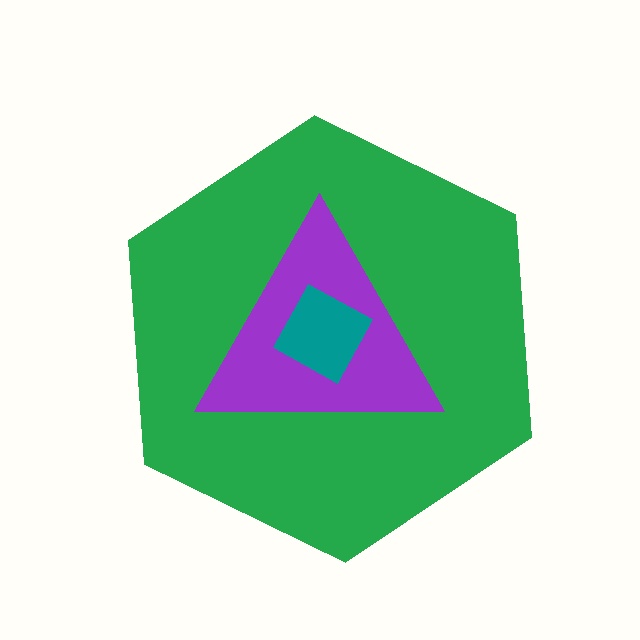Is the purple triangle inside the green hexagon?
Yes.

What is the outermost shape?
The green hexagon.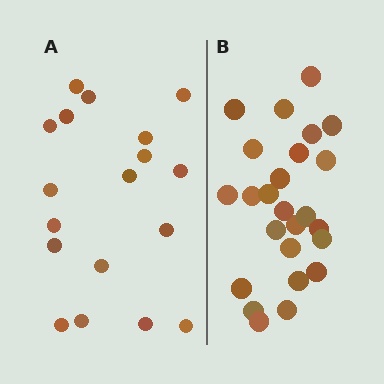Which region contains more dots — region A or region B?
Region B (the right region) has more dots.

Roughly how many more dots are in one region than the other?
Region B has roughly 8 or so more dots than region A.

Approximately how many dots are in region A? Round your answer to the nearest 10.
About 20 dots. (The exact count is 18, which rounds to 20.)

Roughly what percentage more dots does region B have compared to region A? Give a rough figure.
About 40% more.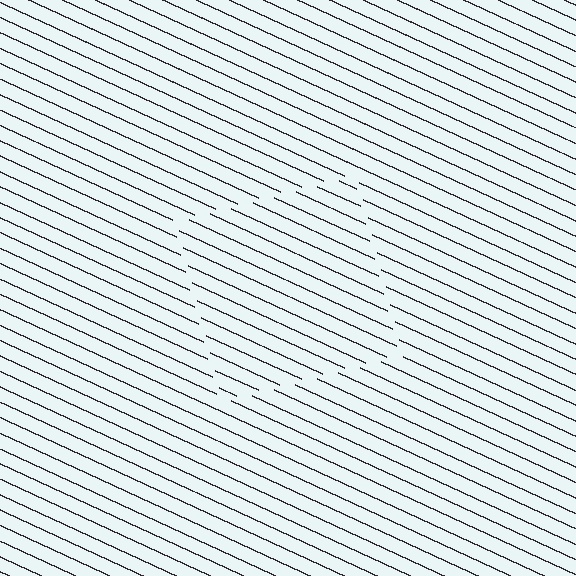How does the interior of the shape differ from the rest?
The interior of the shape contains the same grating, shifted by half a period — the contour is defined by the phase discontinuity where line-ends from the inner and outer gratings abut.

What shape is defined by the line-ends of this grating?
An illusory square. The interior of the shape contains the same grating, shifted by half a period — the contour is defined by the phase discontinuity where line-ends from the inner and outer gratings abut.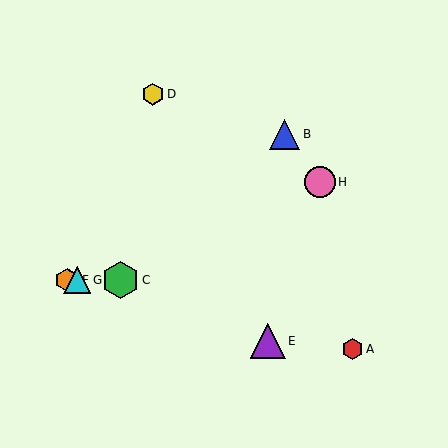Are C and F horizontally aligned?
Yes, both are at y≈280.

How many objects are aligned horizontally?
3 objects (C, F, G) are aligned horizontally.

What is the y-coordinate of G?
Object G is at y≈280.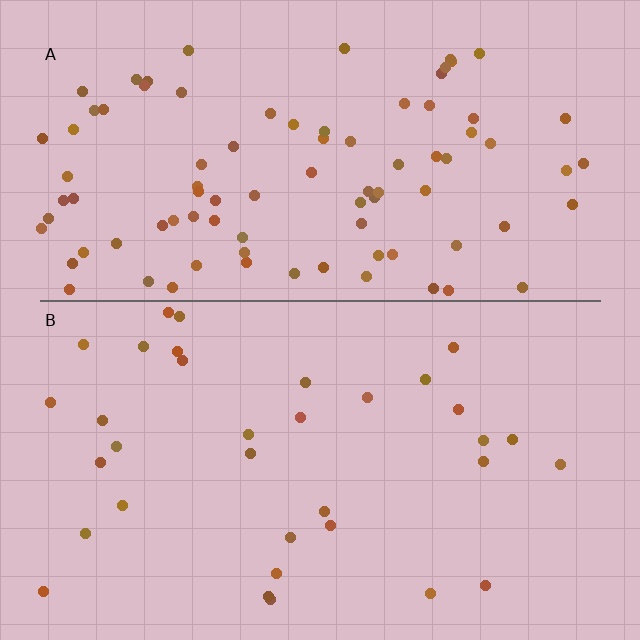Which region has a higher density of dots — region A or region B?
A (the top).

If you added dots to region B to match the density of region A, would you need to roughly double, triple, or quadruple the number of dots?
Approximately triple.